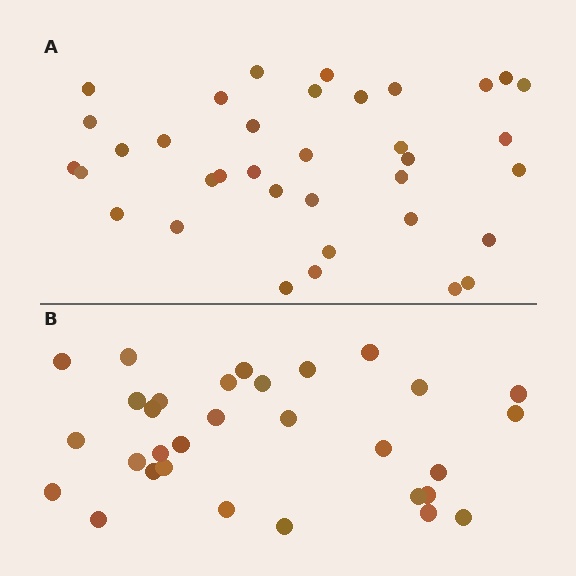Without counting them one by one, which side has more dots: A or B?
Region A (the top region) has more dots.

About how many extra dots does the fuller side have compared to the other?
Region A has about 5 more dots than region B.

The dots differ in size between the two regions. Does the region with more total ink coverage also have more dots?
No. Region B has more total ink coverage because its dots are larger, but region A actually contains more individual dots. Total area can be misleading — the number of items is what matters here.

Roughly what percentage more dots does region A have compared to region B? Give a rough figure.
About 15% more.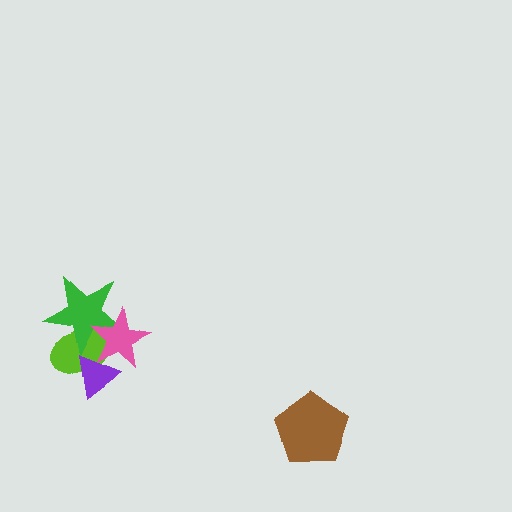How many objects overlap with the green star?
2 objects overlap with the green star.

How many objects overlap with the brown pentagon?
0 objects overlap with the brown pentagon.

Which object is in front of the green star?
The pink star is in front of the green star.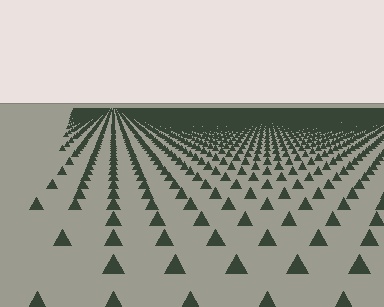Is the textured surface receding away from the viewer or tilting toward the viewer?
The surface is receding away from the viewer. Texture elements get smaller and denser toward the top.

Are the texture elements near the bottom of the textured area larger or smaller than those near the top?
Larger. Near the bottom, elements are closer to the viewer and appear at a bigger on-screen size.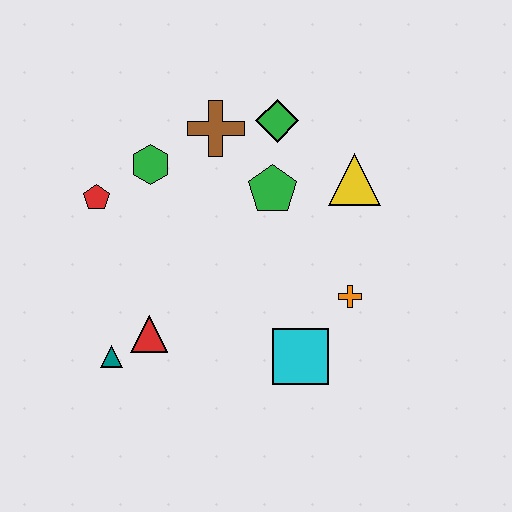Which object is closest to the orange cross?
The cyan square is closest to the orange cross.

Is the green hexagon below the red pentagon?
No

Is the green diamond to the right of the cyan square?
No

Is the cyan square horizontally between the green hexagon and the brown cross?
No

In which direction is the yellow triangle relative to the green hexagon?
The yellow triangle is to the right of the green hexagon.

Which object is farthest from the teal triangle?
The yellow triangle is farthest from the teal triangle.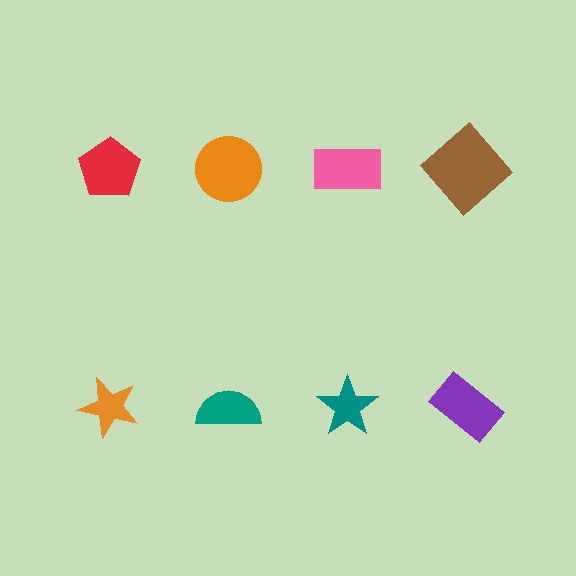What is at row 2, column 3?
A teal star.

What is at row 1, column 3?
A pink rectangle.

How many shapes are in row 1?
4 shapes.